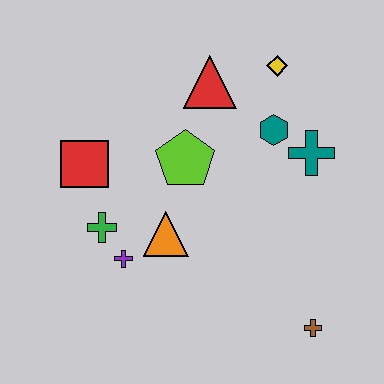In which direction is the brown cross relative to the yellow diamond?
The brown cross is below the yellow diamond.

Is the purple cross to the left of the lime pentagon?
Yes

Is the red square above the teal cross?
No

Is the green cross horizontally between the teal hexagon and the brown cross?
No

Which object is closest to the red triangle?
The yellow diamond is closest to the red triangle.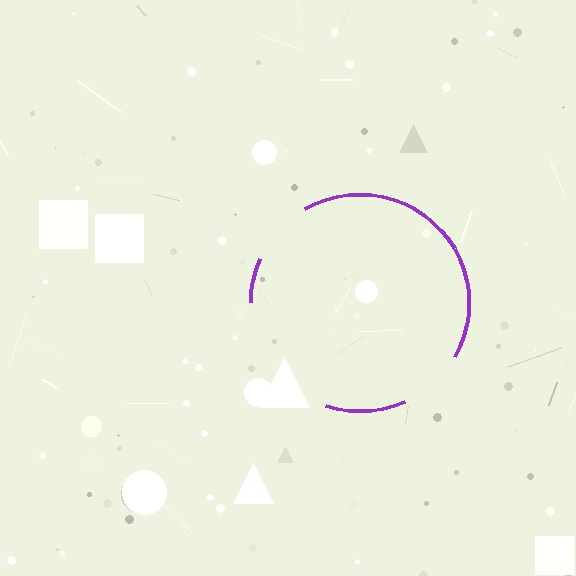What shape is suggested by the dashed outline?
The dashed outline suggests a circle.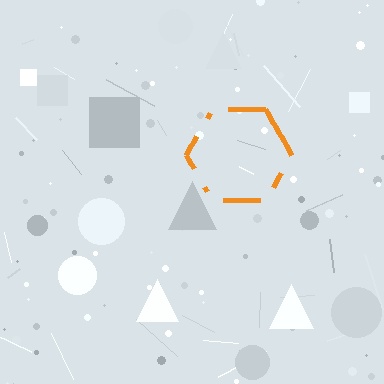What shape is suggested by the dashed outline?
The dashed outline suggests a hexagon.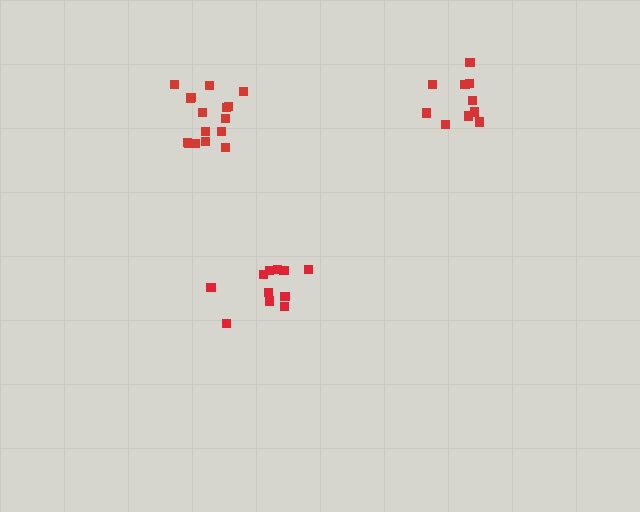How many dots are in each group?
Group 1: 11 dots, Group 2: 10 dots, Group 3: 16 dots (37 total).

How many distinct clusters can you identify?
There are 3 distinct clusters.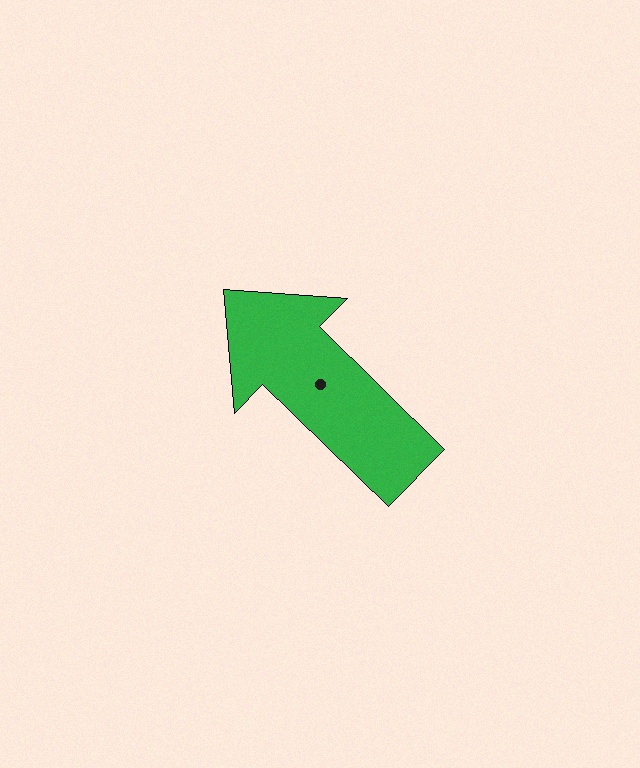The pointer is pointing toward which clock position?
Roughly 10 o'clock.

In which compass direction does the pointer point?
Northwest.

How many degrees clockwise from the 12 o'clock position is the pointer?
Approximately 314 degrees.